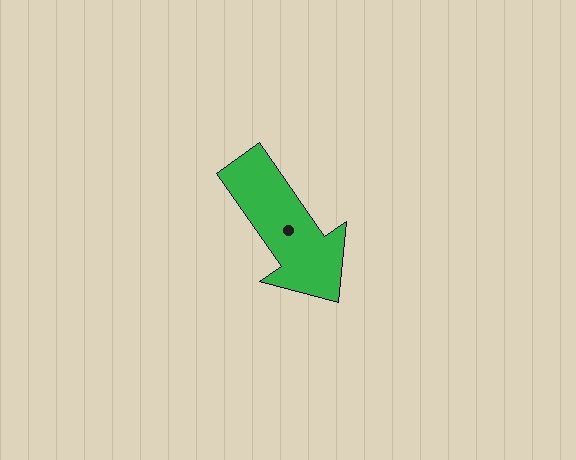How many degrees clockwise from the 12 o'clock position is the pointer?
Approximately 145 degrees.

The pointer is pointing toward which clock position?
Roughly 5 o'clock.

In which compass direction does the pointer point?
Southeast.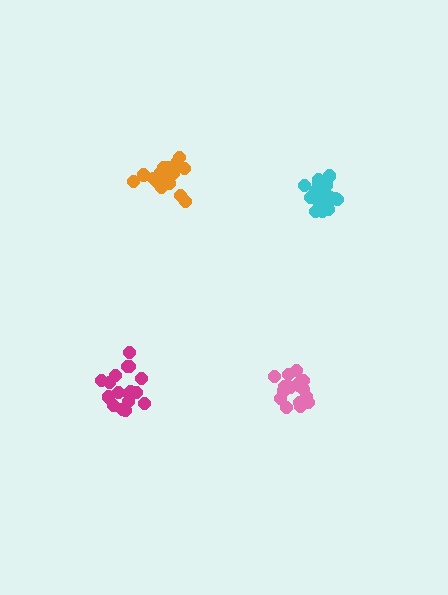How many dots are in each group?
Group 1: 20 dots, Group 2: 21 dots, Group 3: 18 dots, Group 4: 20 dots (79 total).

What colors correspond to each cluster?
The clusters are colored: cyan, orange, magenta, pink.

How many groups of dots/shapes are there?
There are 4 groups.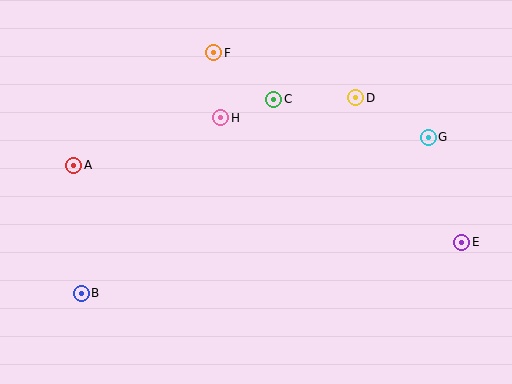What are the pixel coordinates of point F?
Point F is at (214, 53).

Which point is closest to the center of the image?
Point H at (221, 118) is closest to the center.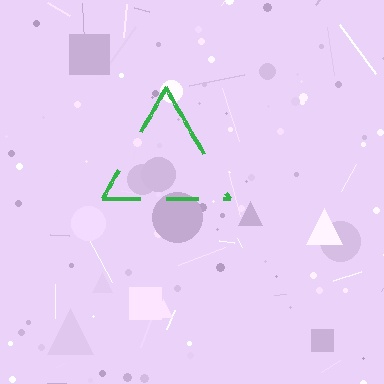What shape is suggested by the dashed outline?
The dashed outline suggests a triangle.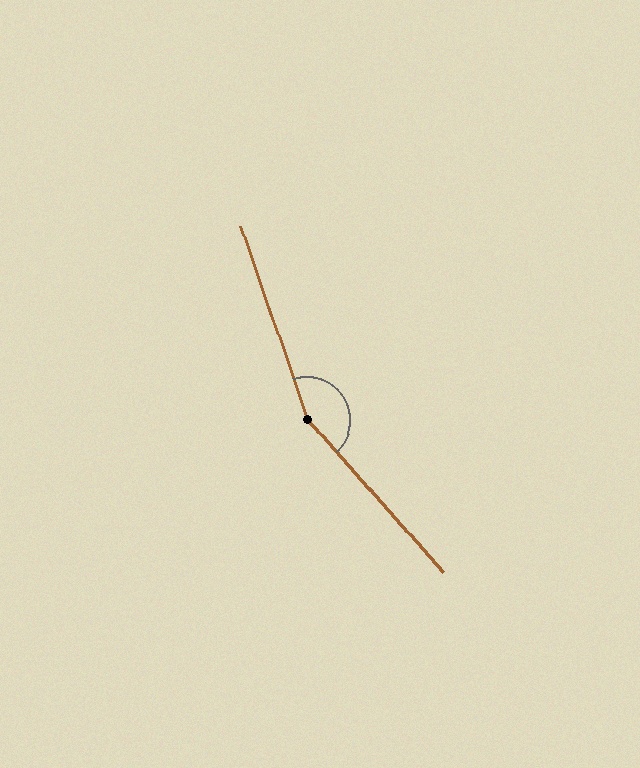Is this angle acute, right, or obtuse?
It is obtuse.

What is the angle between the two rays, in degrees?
Approximately 157 degrees.